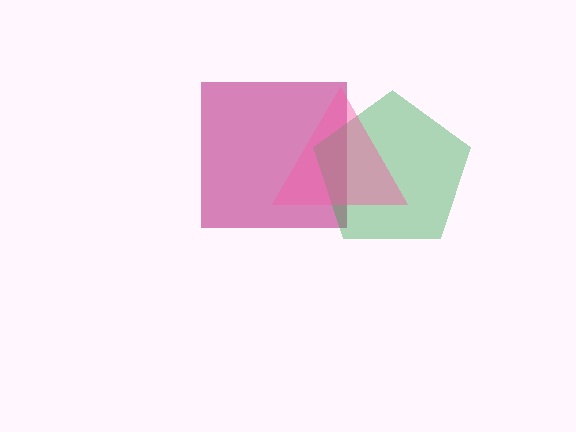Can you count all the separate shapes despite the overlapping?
Yes, there are 3 separate shapes.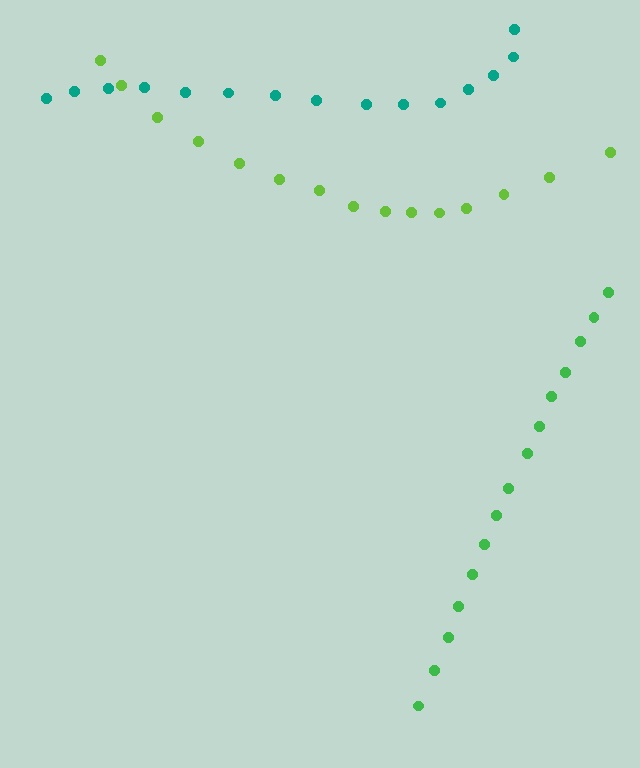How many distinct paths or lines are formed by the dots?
There are 3 distinct paths.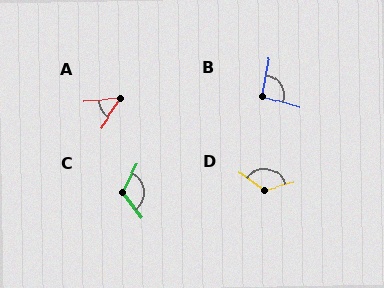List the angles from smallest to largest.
A (50°), B (95°), C (114°), D (131°).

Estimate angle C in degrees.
Approximately 114 degrees.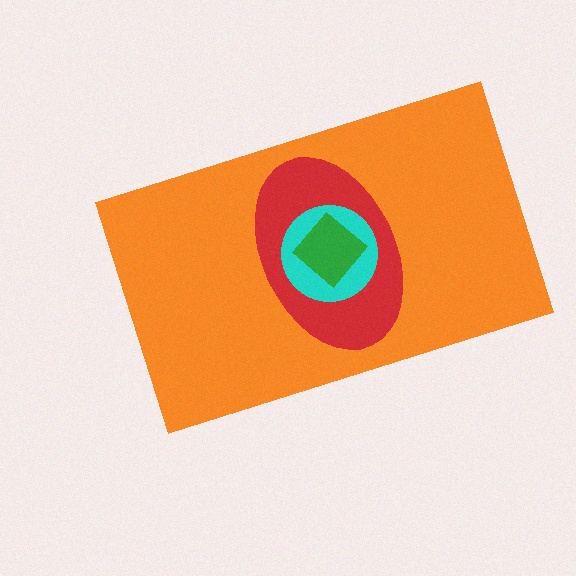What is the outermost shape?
The orange rectangle.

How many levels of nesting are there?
4.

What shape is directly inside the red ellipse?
The cyan circle.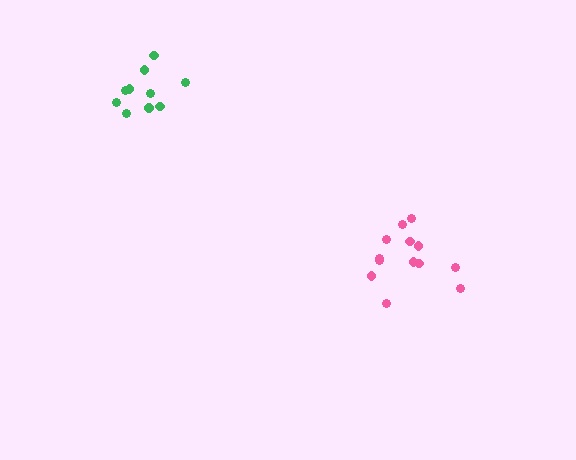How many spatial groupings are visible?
There are 2 spatial groupings.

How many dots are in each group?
Group 1: 13 dots, Group 2: 10 dots (23 total).